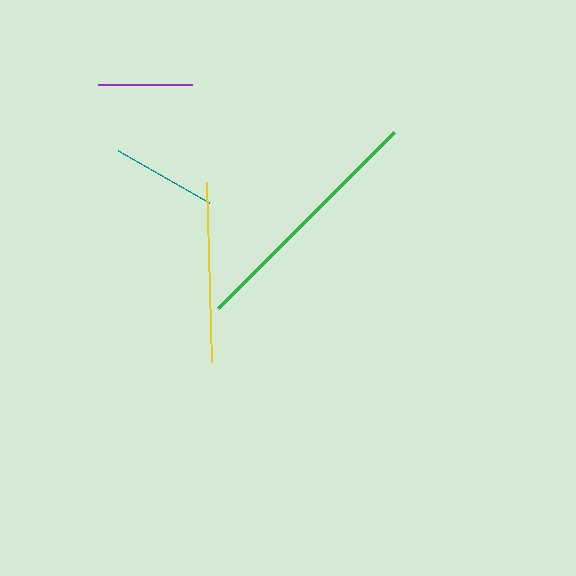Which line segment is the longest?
The green line is the longest at approximately 249 pixels.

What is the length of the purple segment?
The purple segment is approximately 94 pixels long.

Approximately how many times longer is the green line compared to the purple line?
The green line is approximately 2.7 times the length of the purple line.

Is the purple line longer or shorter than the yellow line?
The yellow line is longer than the purple line.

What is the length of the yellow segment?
The yellow segment is approximately 180 pixels long.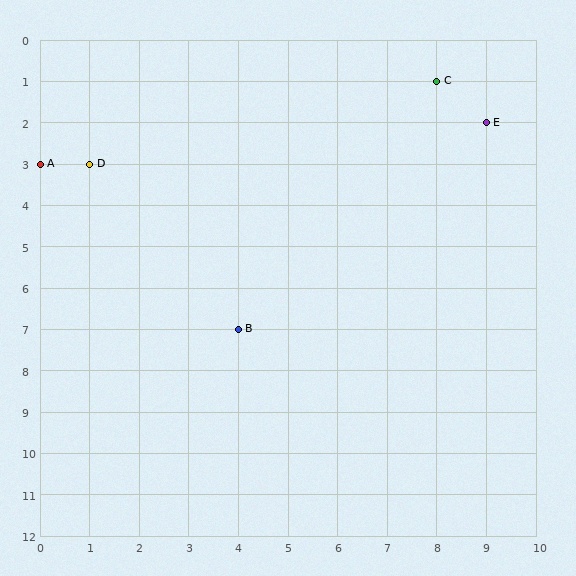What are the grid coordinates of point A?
Point A is at grid coordinates (0, 3).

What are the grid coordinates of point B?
Point B is at grid coordinates (4, 7).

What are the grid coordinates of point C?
Point C is at grid coordinates (8, 1).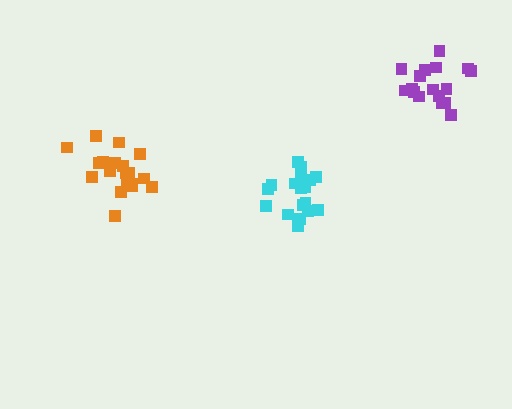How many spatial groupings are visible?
There are 3 spatial groupings.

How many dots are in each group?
Group 1: 17 dots, Group 2: 18 dots, Group 3: 19 dots (54 total).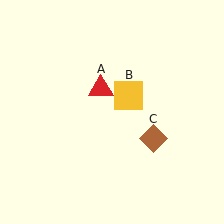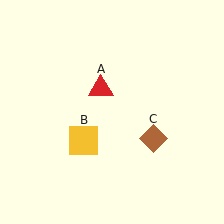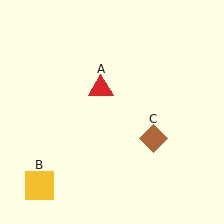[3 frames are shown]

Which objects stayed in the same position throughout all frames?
Red triangle (object A) and brown diamond (object C) remained stationary.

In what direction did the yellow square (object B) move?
The yellow square (object B) moved down and to the left.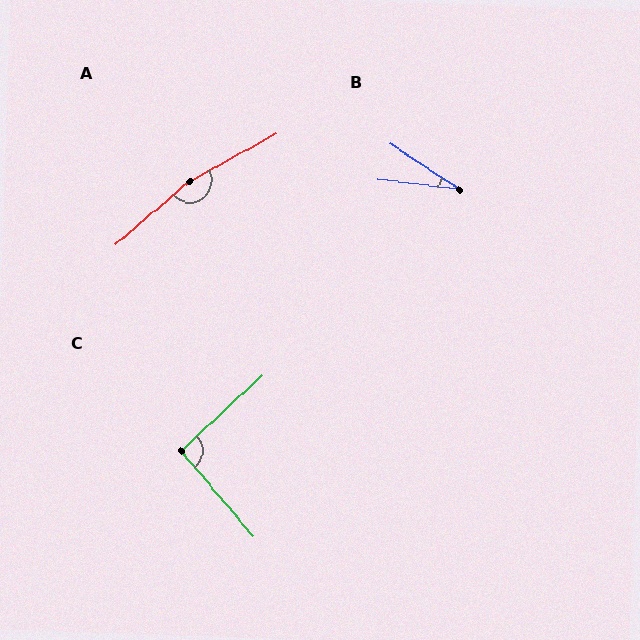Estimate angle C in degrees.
Approximately 92 degrees.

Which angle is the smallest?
B, at approximately 26 degrees.